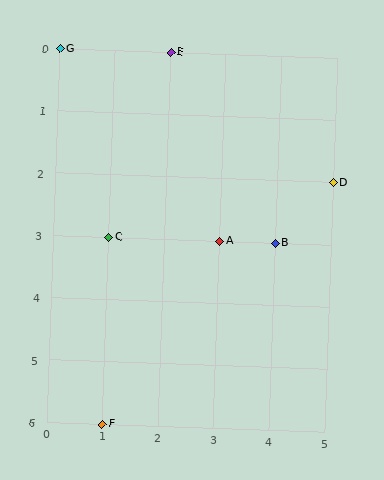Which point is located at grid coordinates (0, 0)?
Point G is at (0, 0).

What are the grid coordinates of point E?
Point E is at grid coordinates (2, 0).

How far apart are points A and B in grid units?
Points A and B are 1 column apart.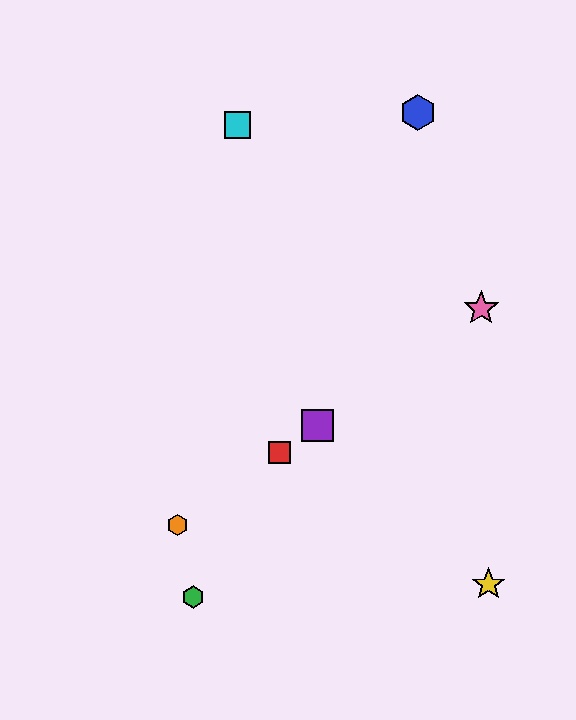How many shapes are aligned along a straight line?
4 shapes (the red square, the purple square, the orange hexagon, the pink star) are aligned along a straight line.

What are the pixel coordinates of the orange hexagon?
The orange hexagon is at (178, 525).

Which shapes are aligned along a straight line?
The red square, the purple square, the orange hexagon, the pink star are aligned along a straight line.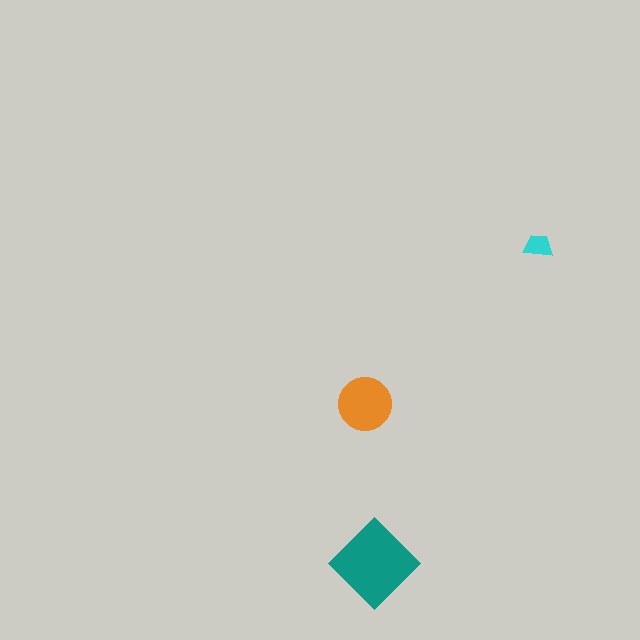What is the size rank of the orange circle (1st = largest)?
2nd.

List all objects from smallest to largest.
The cyan trapezoid, the orange circle, the teal diamond.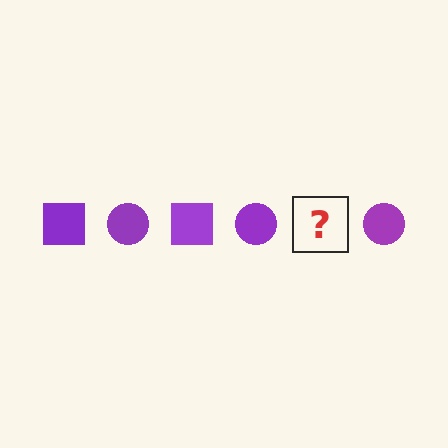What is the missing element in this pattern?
The missing element is a purple square.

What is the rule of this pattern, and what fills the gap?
The rule is that the pattern cycles through square, circle shapes in purple. The gap should be filled with a purple square.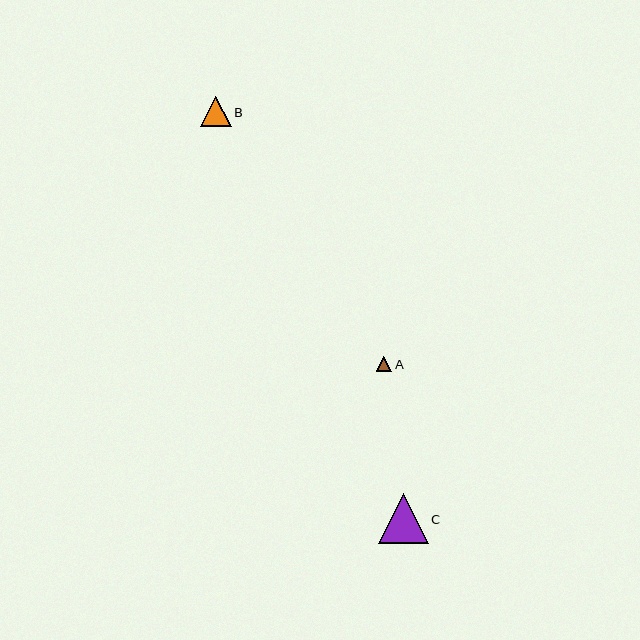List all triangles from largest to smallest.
From largest to smallest: C, B, A.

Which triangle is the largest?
Triangle C is the largest with a size of approximately 49 pixels.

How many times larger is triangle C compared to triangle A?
Triangle C is approximately 3.2 times the size of triangle A.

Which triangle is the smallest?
Triangle A is the smallest with a size of approximately 15 pixels.